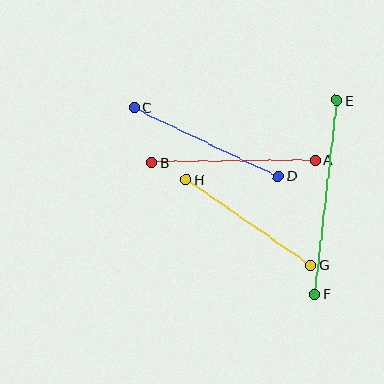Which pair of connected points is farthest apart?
Points E and F are farthest apart.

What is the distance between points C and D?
The distance is approximately 160 pixels.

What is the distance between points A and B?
The distance is approximately 164 pixels.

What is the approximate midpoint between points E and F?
The midpoint is at approximately (326, 197) pixels.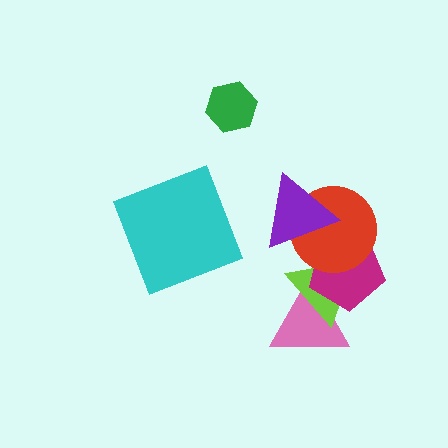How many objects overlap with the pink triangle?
2 objects overlap with the pink triangle.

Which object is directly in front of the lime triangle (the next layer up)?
The magenta pentagon is directly in front of the lime triangle.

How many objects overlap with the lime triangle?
3 objects overlap with the lime triangle.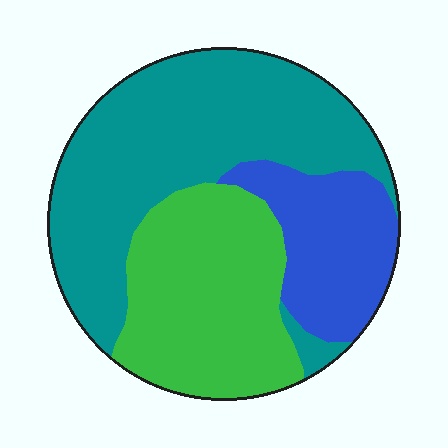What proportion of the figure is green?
Green covers about 30% of the figure.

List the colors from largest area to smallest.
From largest to smallest: teal, green, blue.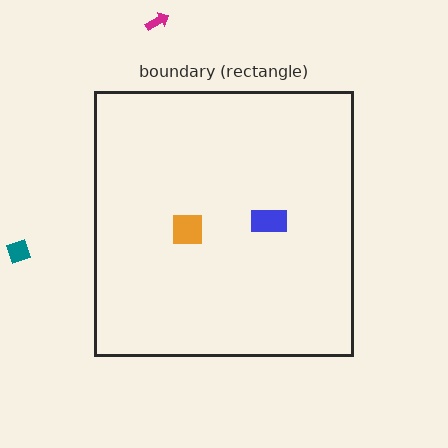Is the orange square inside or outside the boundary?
Inside.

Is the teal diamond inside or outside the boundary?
Outside.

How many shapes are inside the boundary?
2 inside, 2 outside.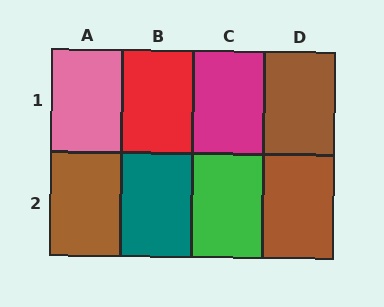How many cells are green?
1 cell is green.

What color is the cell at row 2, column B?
Teal.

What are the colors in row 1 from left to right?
Pink, red, magenta, brown.